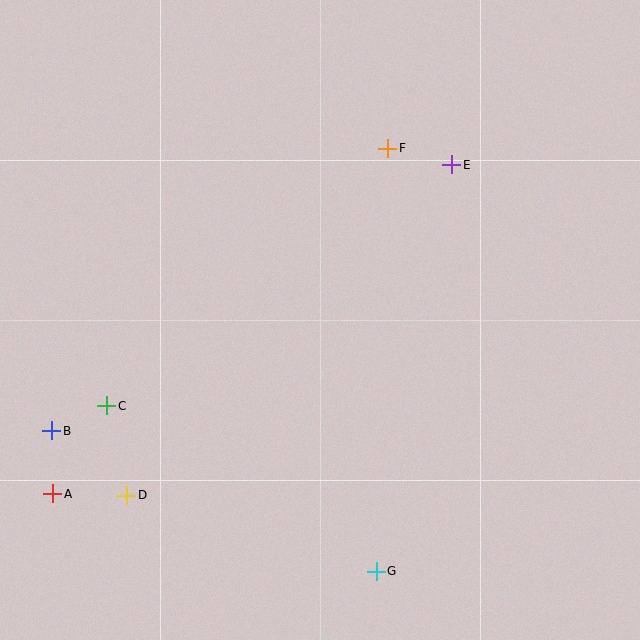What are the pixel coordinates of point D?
Point D is at (127, 495).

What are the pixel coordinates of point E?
Point E is at (452, 165).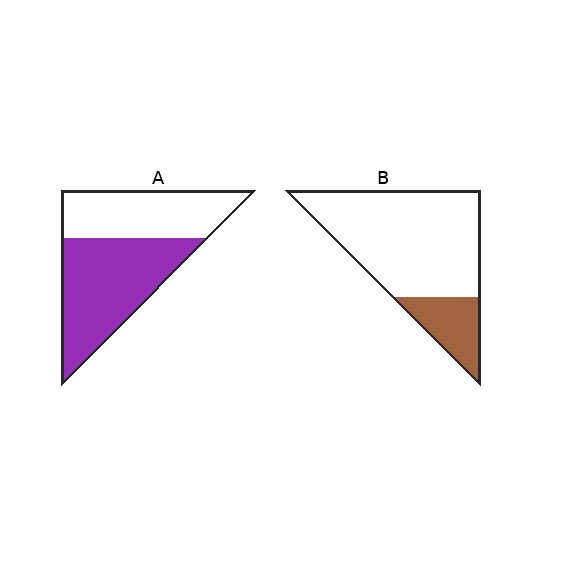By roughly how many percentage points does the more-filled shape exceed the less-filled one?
By roughly 35 percentage points (A over B).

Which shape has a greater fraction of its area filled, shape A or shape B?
Shape A.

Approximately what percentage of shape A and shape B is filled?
A is approximately 55% and B is approximately 20%.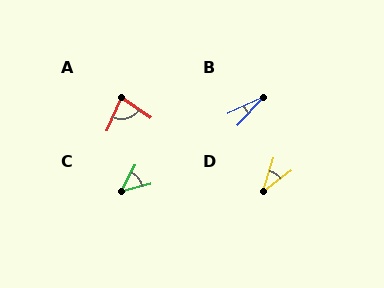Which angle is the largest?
A, at approximately 79 degrees.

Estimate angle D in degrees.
Approximately 36 degrees.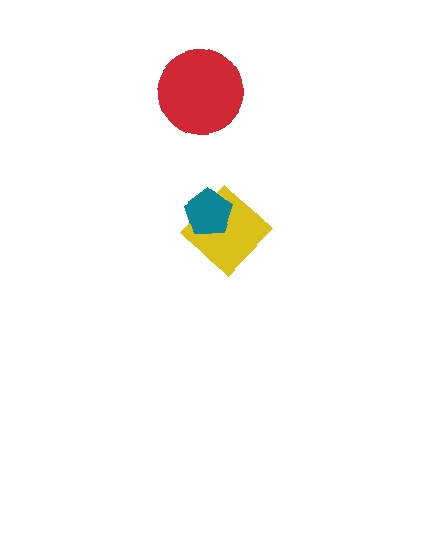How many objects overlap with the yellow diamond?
1 object overlaps with the yellow diamond.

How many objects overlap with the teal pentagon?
1 object overlaps with the teal pentagon.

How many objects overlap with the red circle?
0 objects overlap with the red circle.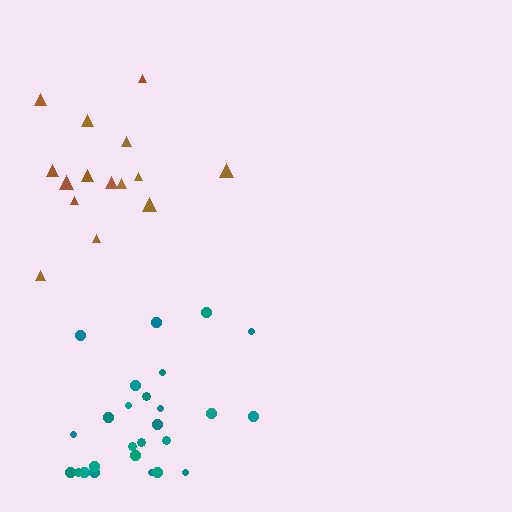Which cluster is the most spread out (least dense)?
Brown.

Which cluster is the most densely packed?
Teal.